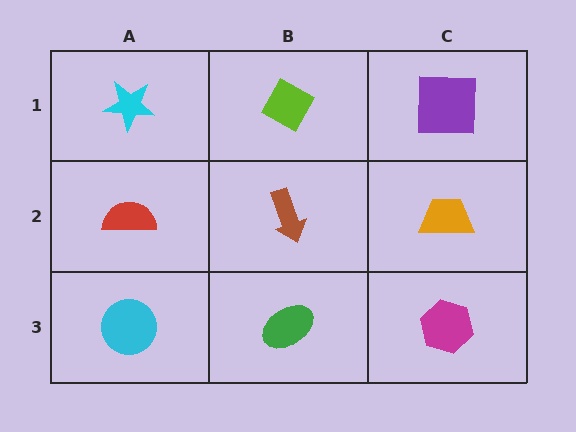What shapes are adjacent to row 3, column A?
A red semicircle (row 2, column A), a green ellipse (row 3, column B).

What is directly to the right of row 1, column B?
A purple square.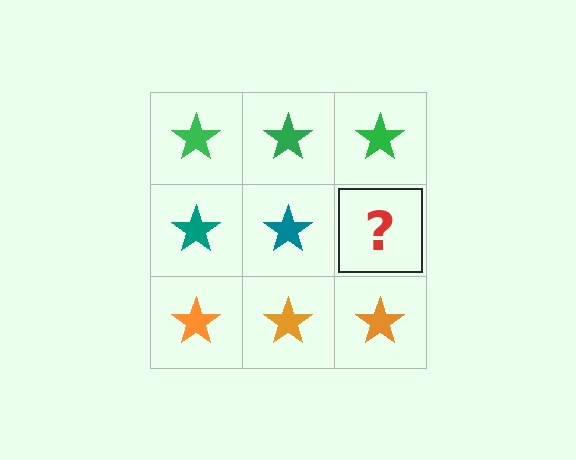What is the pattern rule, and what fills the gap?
The rule is that each row has a consistent color. The gap should be filled with a teal star.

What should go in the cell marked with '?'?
The missing cell should contain a teal star.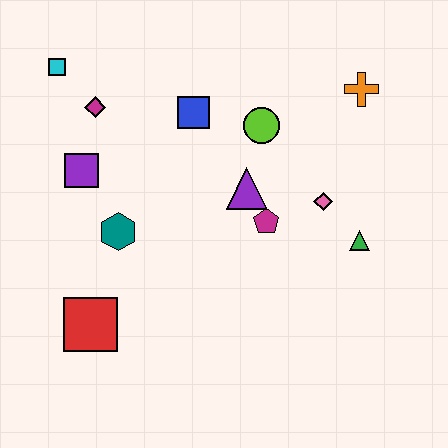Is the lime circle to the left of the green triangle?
Yes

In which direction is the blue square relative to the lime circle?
The blue square is to the left of the lime circle.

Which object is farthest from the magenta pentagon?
The cyan square is farthest from the magenta pentagon.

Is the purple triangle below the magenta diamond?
Yes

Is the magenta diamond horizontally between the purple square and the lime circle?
Yes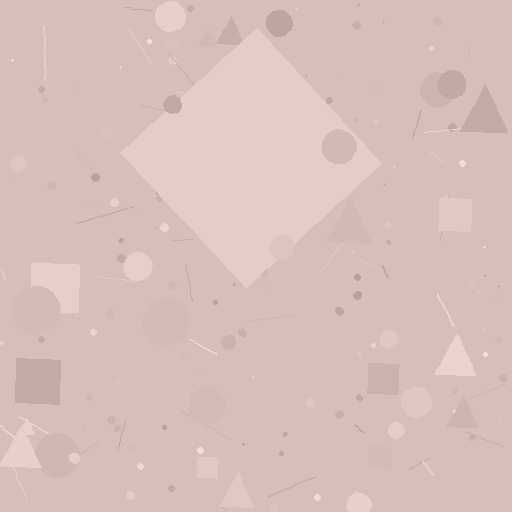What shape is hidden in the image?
A diamond is hidden in the image.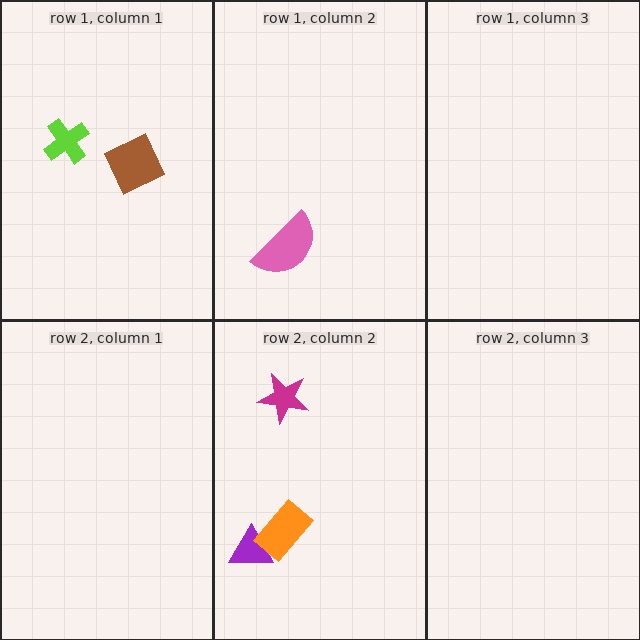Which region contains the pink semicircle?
The row 1, column 2 region.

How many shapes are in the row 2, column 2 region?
3.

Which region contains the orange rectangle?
The row 2, column 2 region.